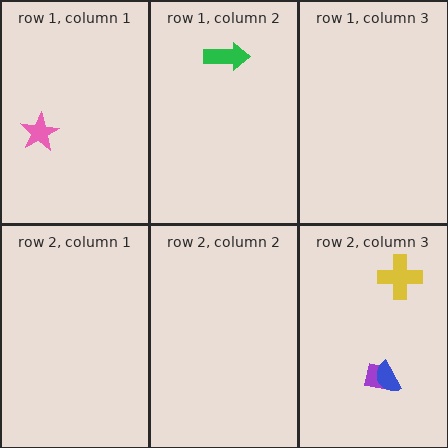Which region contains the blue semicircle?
The row 2, column 3 region.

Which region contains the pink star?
The row 1, column 1 region.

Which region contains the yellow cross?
The row 2, column 3 region.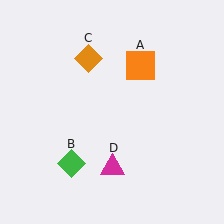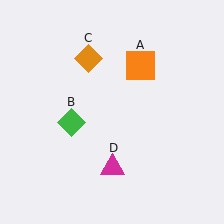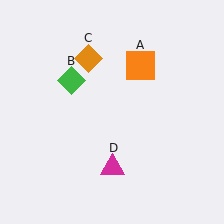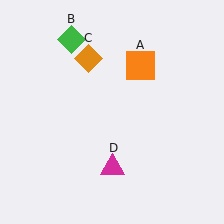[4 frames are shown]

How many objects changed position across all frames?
1 object changed position: green diamond (object B).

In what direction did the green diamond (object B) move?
The green diamond (object B) moved up.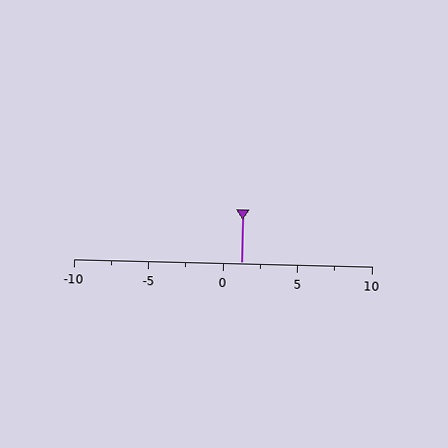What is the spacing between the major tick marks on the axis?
The major ticks are spaced 5 apart.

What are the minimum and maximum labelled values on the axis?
The axis runs from -10 to 10.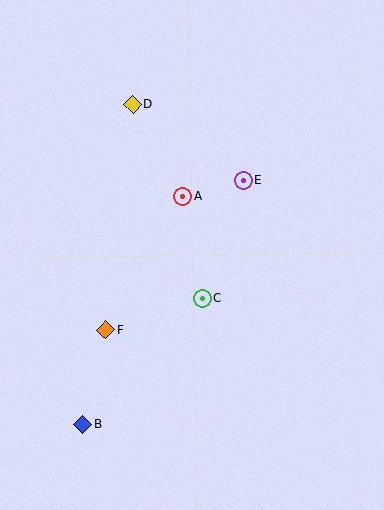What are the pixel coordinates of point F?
Point F is at (106, 330).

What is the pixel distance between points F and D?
The distance between F and D is 228 pixels.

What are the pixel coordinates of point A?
Point A is at (183, 196).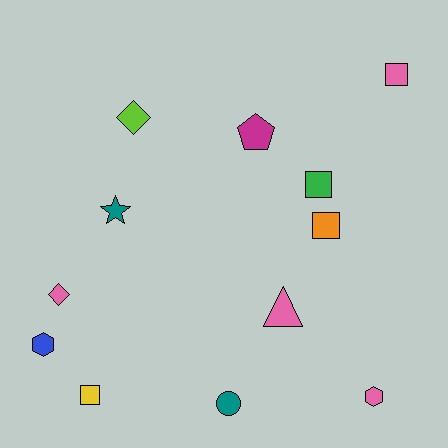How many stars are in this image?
There is 1 star.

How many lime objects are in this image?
There is 1 lime object.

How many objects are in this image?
There are 12 objects.